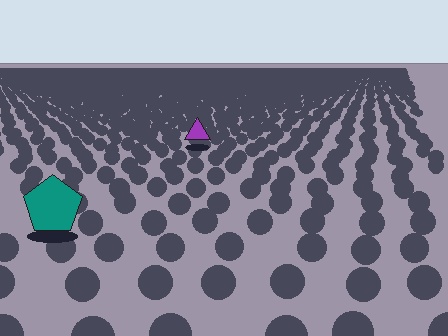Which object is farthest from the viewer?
The purple triangle is farthest from the viewer. It appears smaller and the ground texture around it is denser.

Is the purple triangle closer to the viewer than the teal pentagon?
No. The teal pentagon is closer — you can tell from the texture gradient: the ground texture is coarser near it.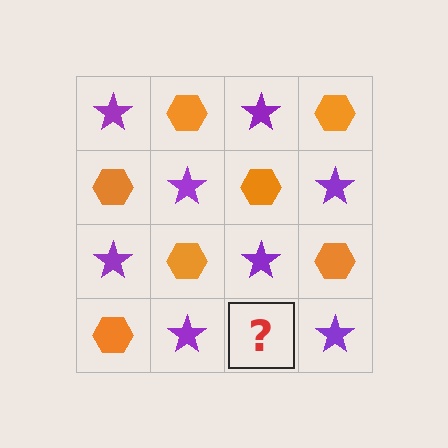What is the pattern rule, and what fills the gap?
The rule is that it alternates purple star and orange hexagon in a checkerboard pattern. The gap should be filled with an orange hexagon.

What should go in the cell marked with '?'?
The missing cell should contain an orange hexagon.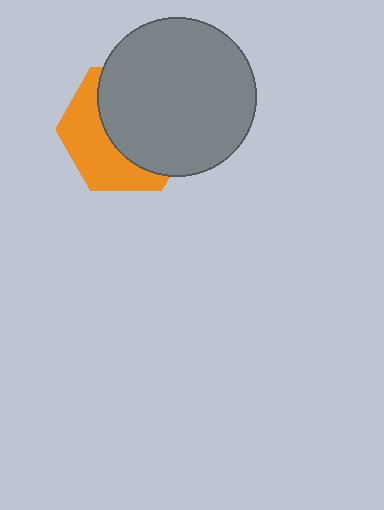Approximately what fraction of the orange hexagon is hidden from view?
Roughly 59% of the orange hexagon is hidden behind the gray circle.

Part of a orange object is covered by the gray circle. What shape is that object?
It is a hexagon.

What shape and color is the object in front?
The object in front is a gray circle.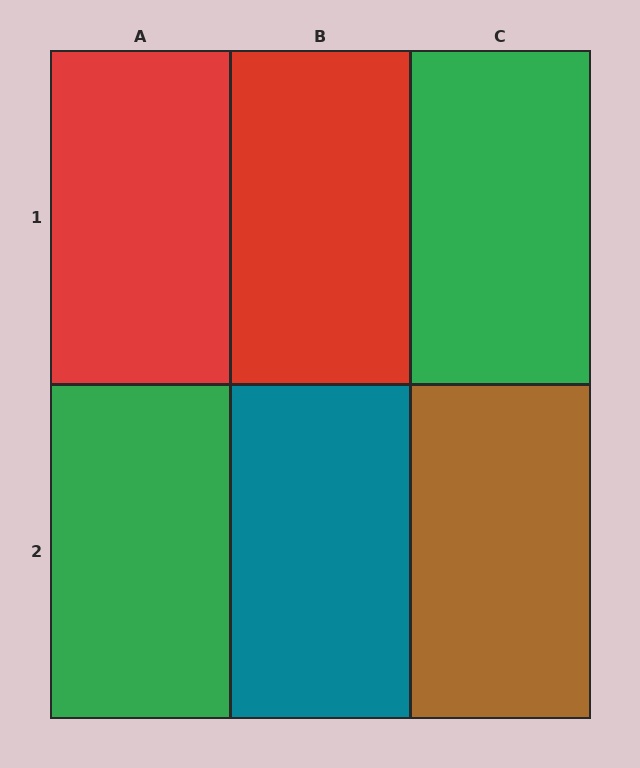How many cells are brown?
1 cell is brown.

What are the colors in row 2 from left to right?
Green, teal, brown.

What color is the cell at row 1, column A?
Red.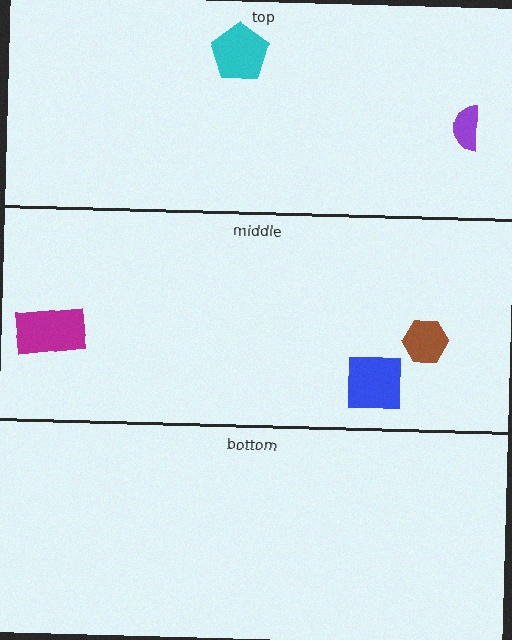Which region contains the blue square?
The middle region.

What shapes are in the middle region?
The blue square, the magenta rectangle, the brown hexagon.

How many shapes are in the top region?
2.